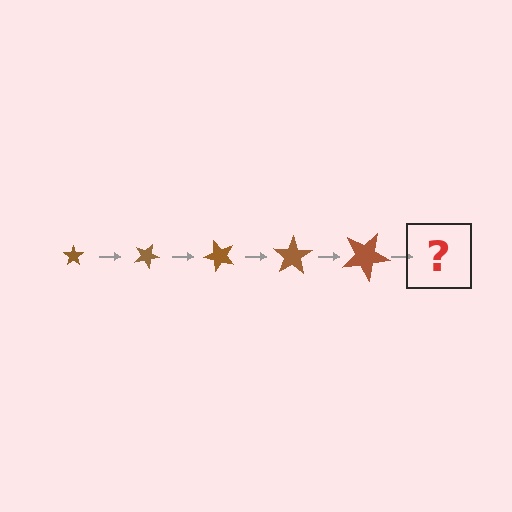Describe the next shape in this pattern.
It should be a star, larger than the previous one and rotated 125 degrees from the start.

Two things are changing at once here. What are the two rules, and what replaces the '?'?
The two rules are that the star grows larger each step and it rotates 25 degrees each step. The '?' should be a star, larger than the previous one and rotated 125 degrees from the start.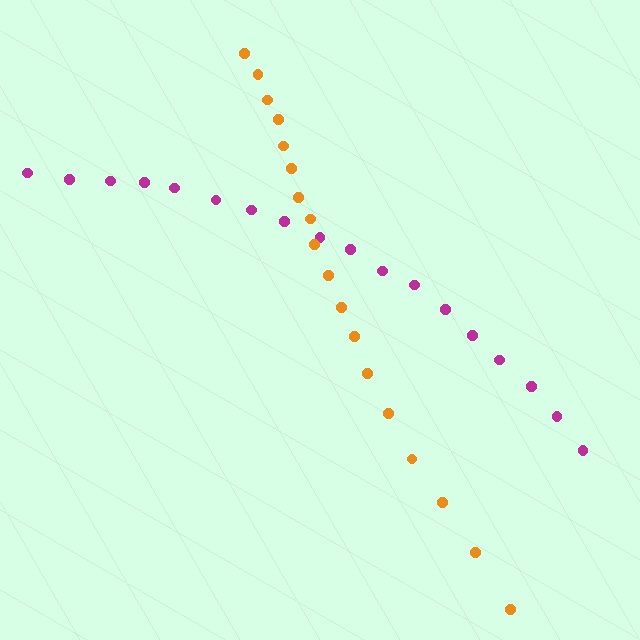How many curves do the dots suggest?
There are 2 distinct paths.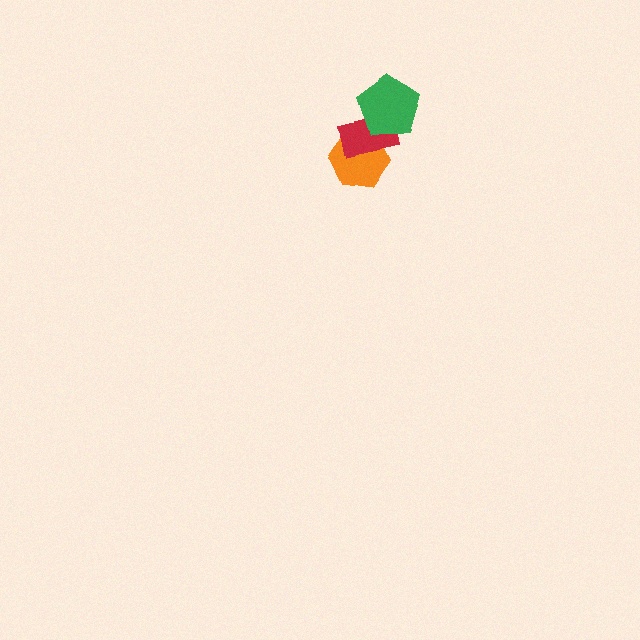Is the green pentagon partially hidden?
No, no other shape covers it.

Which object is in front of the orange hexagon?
The red rectangle is in front of the orange hexagon.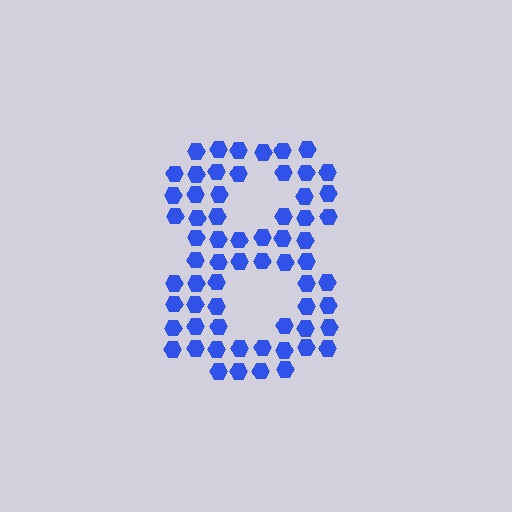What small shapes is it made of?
It is made of small hexagons.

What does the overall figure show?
The overall figure shows the digit 8.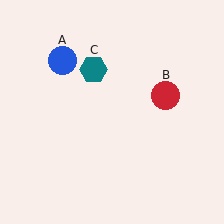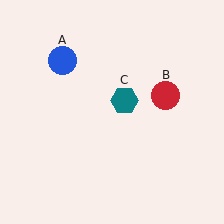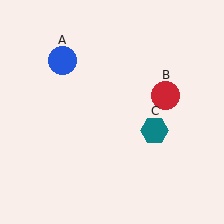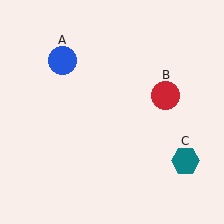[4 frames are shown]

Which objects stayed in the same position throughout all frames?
Blue circle (object A) and red circle (object B) remained stationary.